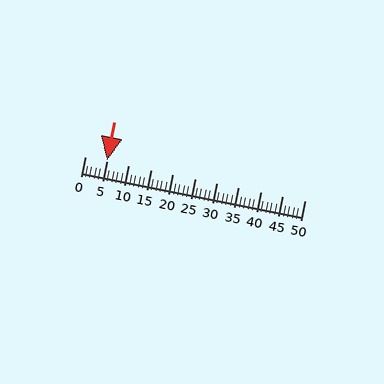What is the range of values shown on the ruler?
The ruler shows values from 0 to 50.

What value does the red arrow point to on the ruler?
The red arrow points to approximately 5.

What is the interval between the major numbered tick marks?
The major tick marks are spaced 5 units apart.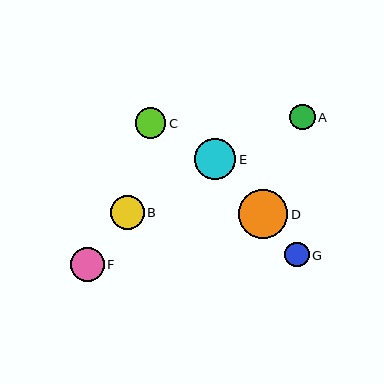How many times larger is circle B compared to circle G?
Circle B is approximately 1.4 times the size of circle G.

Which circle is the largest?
Circle D is the largest with a size of approximately 49 pixels.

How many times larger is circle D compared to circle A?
Circle D is approximately 1.9 times the size of circle A.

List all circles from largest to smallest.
From largest to smallest: D, E, B, F, C, A, G.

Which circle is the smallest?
Circle G is the smallest with a size of approximately 24 pixels.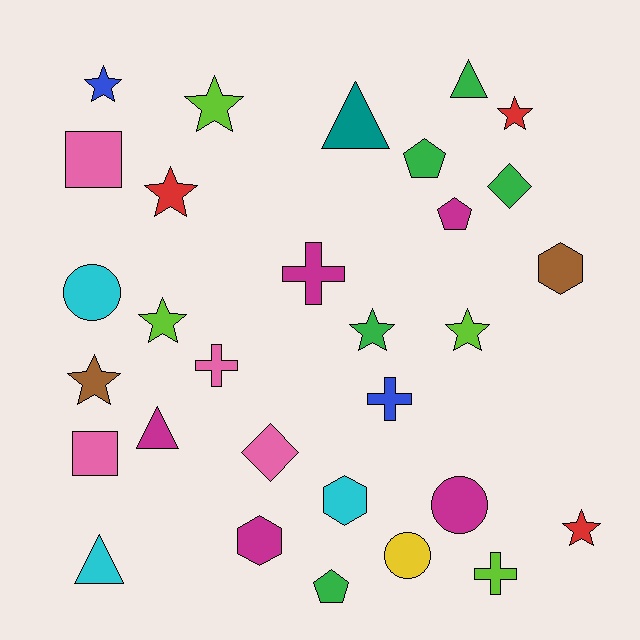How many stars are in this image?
There are 9 stars.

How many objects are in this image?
There are 30 objects.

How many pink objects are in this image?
There are 4 pink objects.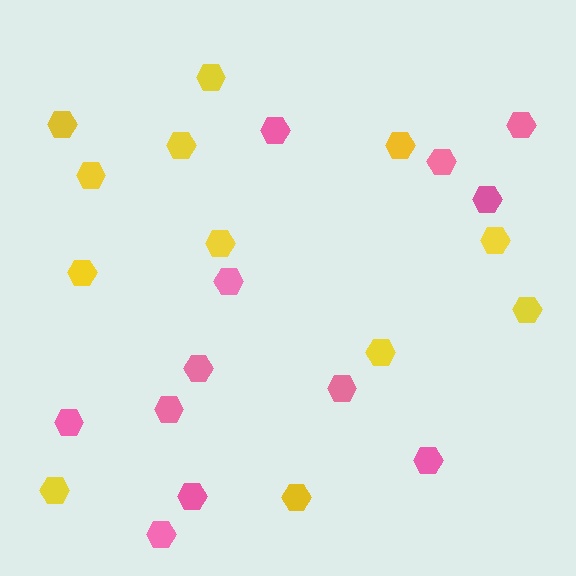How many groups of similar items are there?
There are 2 groups: one group of yellow hexagons (12) and one group of pink hexagons (12).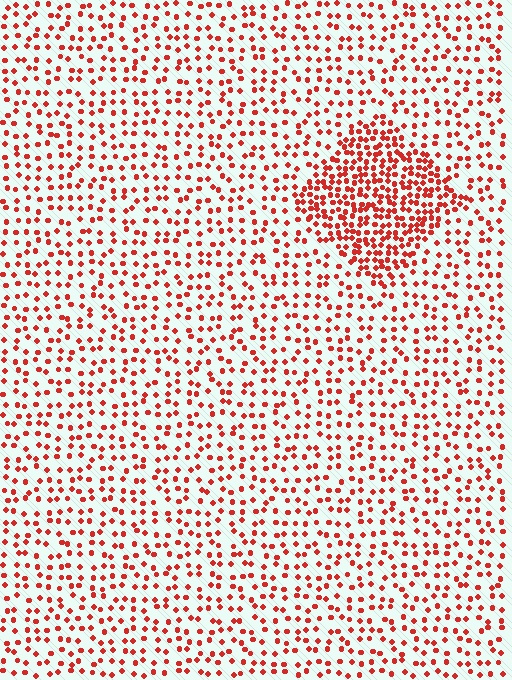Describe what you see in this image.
The image contains small red elements arranged at two different densities. A diamond-shaped region is visible where the elements are more densely packed than the surrounding area.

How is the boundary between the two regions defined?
The boundary is defined by a change in element density (approximately 2.3x ratio). All elements are the same color, size, and shape.